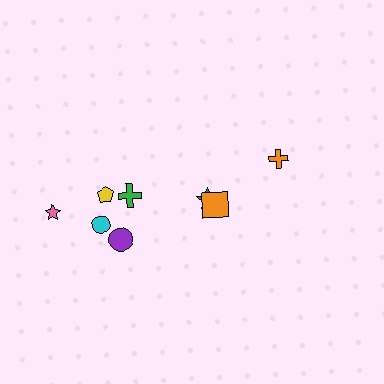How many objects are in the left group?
There are 5 objects.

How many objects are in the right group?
There are 3 objects.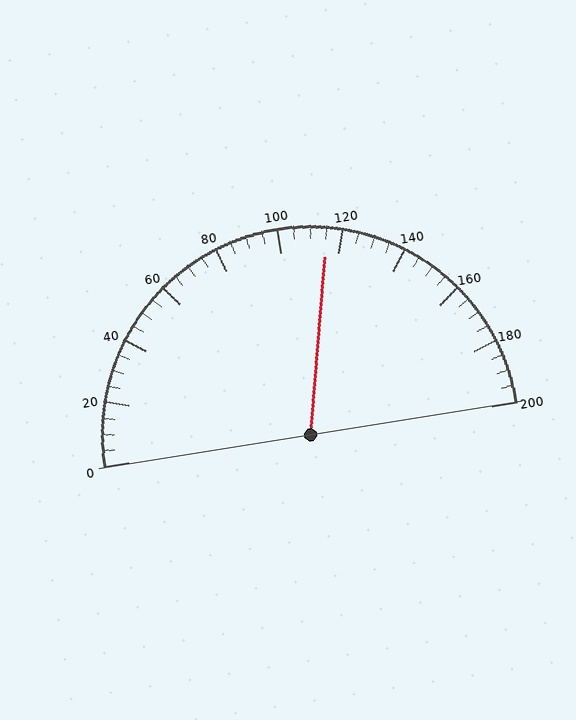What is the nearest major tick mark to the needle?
The nearest major tick mark is 120.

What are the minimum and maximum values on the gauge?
The gauge ranges from 0 to 200.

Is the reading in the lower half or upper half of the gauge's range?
The reading is in the upper half of the range (0 to 200).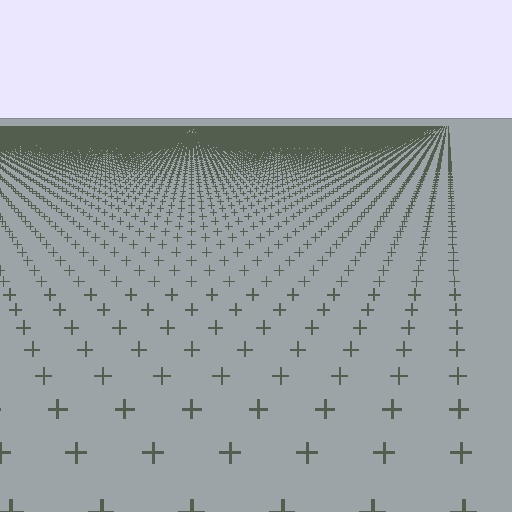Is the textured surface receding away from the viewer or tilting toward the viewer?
The surface is receding away from the viewer. Texture elements get smaller and denser toward the top.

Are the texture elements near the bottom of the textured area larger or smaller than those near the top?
Larger. Near the bottom, elements are closer to the viewer and appear at a bigger on-screen size.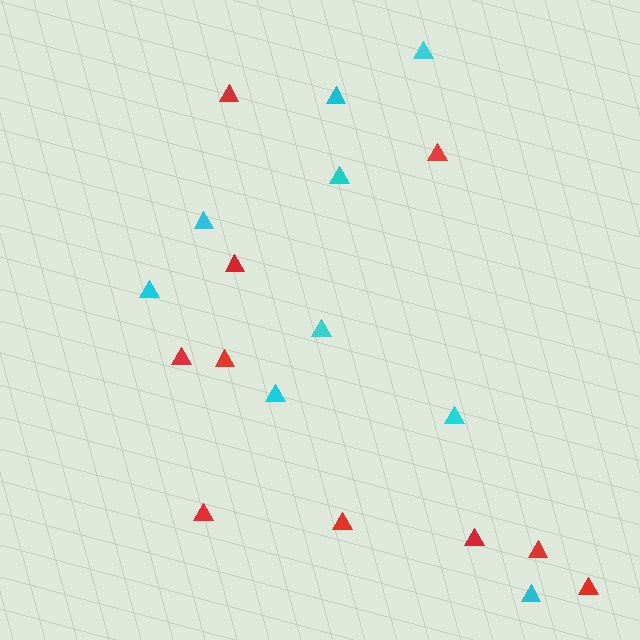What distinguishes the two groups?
There are 2 groups: one group of red triangles (10) and one group of cyan triangles (9).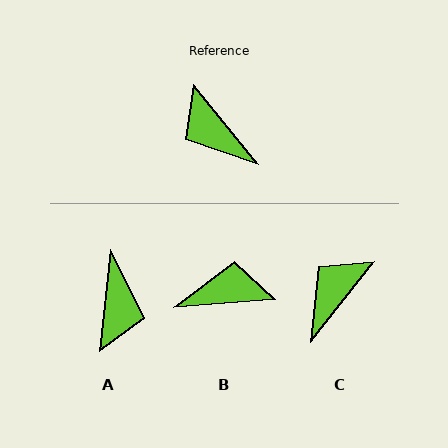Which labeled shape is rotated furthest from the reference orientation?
A, about 134 degrees away.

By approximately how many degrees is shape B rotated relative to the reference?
Approximately 125 degrees clockwise.